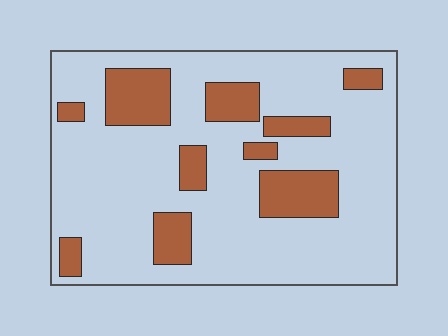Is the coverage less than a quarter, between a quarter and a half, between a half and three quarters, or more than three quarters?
Less than a quarter.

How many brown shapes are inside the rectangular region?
10.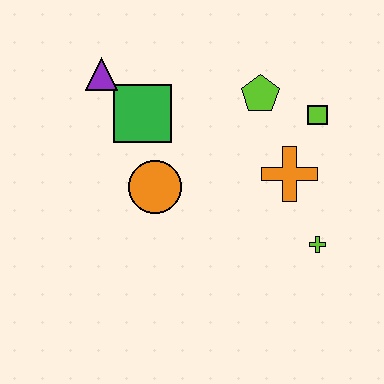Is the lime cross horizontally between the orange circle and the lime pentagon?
No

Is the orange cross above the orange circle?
Yes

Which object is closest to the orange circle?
The green square is closest to the orange circle.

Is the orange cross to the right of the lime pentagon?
Yes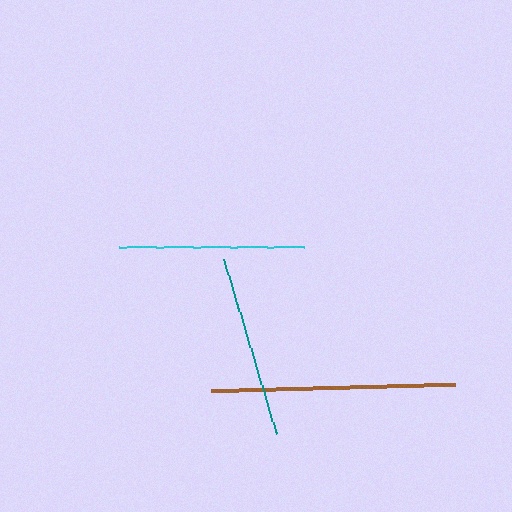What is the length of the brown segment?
The brown segment is approximately 243 pixels long.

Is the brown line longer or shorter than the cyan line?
The brown line is longer than the cyan line.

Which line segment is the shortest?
The teal line is the shortest at approximately 182 pixels.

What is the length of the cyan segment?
The cyan segment is approximately 185 pixels long.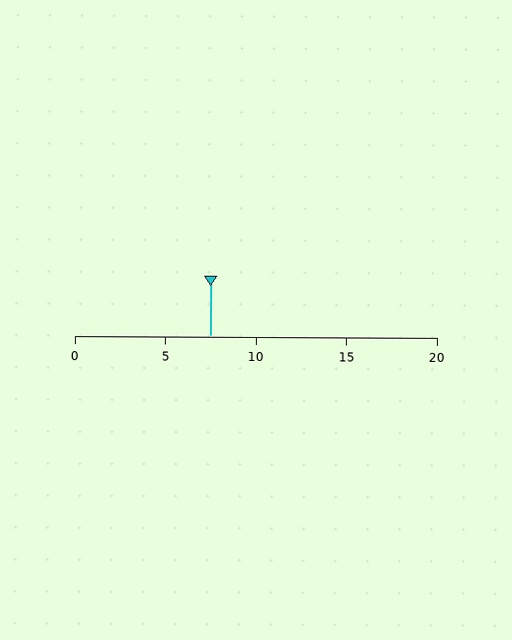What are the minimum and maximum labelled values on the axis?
The axis runs from 0 to 20.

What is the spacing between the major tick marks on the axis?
The major ticks are spaced 5 apart.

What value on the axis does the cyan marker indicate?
The marker indicates approximately 7.5.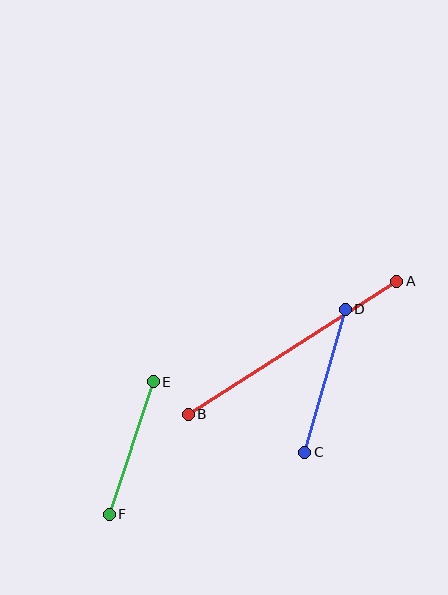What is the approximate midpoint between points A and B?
The midpoint is at approximately (293, 348) pixels.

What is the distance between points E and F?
The distance is approximately 139 pixels.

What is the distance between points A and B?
The distance is approximately 248 pixels.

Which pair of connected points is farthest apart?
Points A and B are farthest apart.